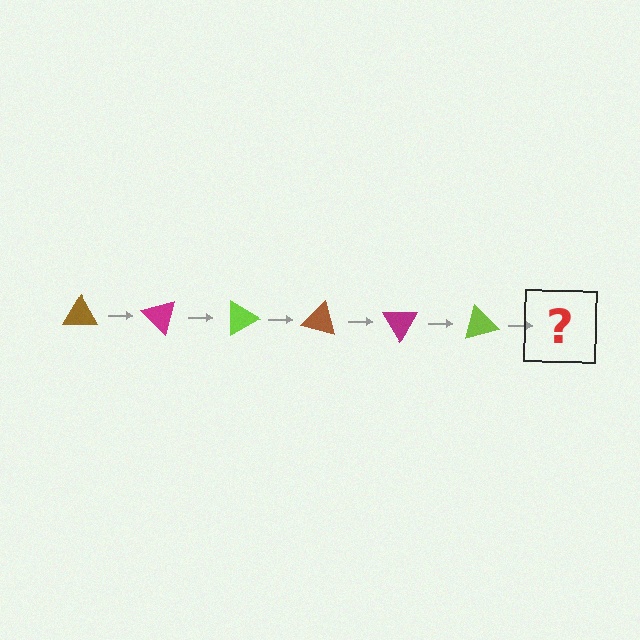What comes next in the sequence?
The next element should be a brown triangle, rotated 270 degrees from the start.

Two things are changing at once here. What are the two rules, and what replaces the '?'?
The two rules are that it rotates 45 degrees each step and the color cycles through brown, magenta, and lime. The '?' should be a brown triangle, rotated 270 degrees from the start.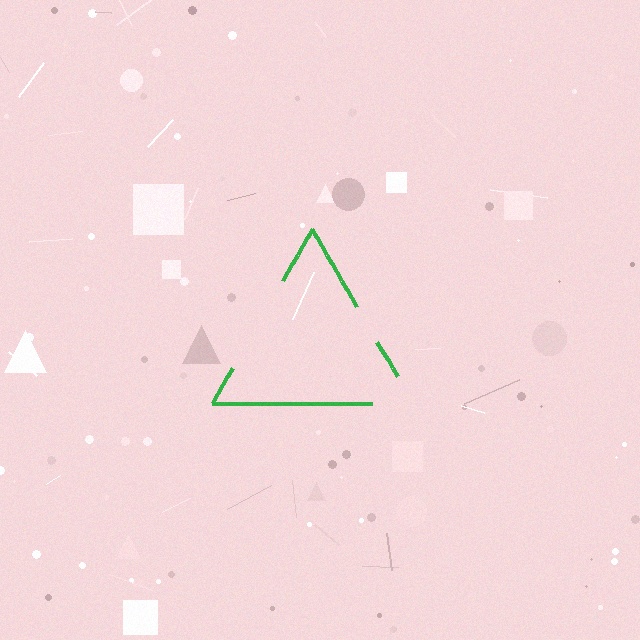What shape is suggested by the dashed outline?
The dashed outline suggests a triangle.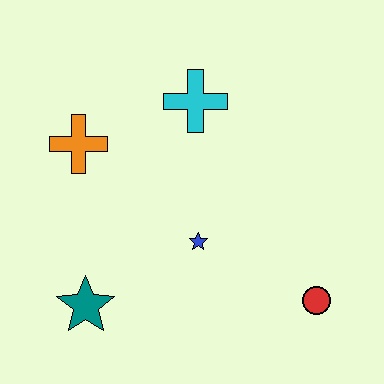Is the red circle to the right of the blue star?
Yes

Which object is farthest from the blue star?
The orange cross is farthest from the blue star.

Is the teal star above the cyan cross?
No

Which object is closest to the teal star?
The blue star is closest to the teal star.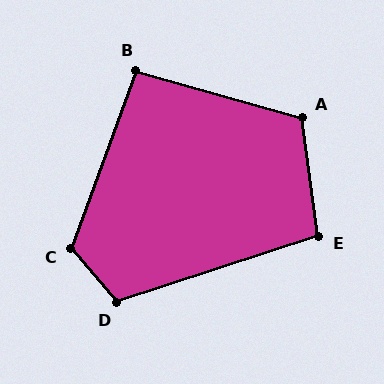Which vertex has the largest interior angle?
C, at approximately 119 degrees.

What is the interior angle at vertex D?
Approximately 112 degrees (obtuse).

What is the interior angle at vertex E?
Approximately 101 degrees (obtuse).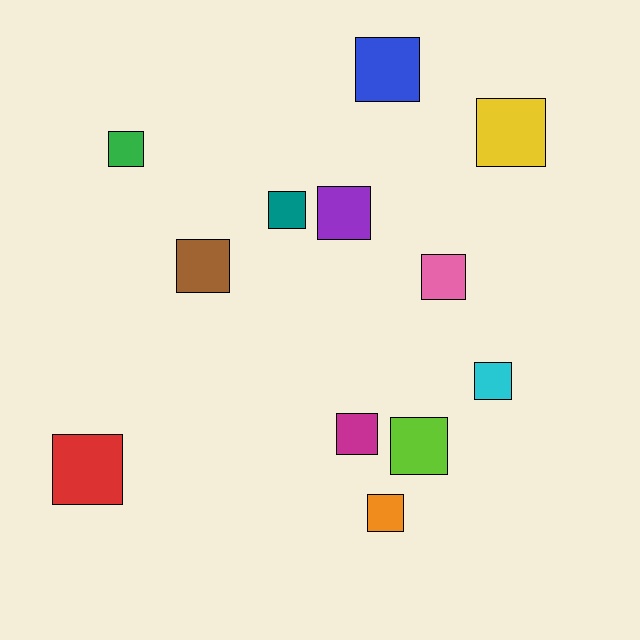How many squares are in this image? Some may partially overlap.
There are 12 squares.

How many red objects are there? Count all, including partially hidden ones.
There is 1 red object.